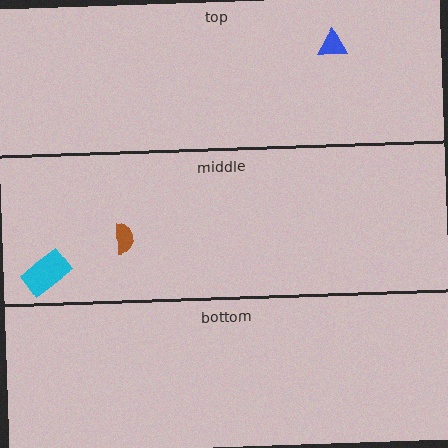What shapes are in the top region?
The blue triangle.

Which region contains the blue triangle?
The top region.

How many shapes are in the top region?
1.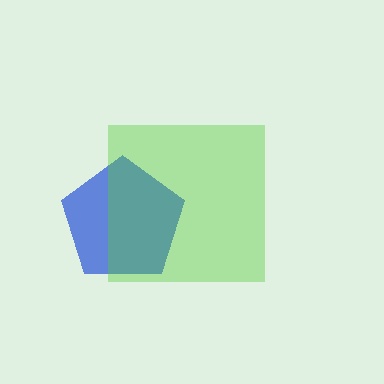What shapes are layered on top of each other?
The layered shapes are: a blue pentagon, a lime square.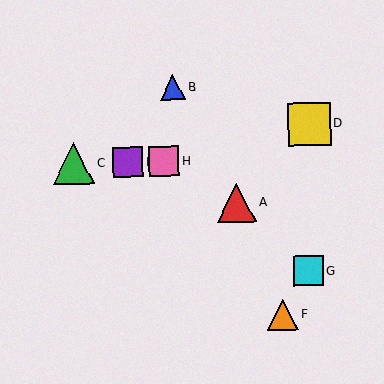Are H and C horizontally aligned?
Yes, both are at y≈161.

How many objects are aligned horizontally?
3 objects (C, E, H) are aligned horizontally.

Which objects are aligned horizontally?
Objects C, E, H are aligned horizontally.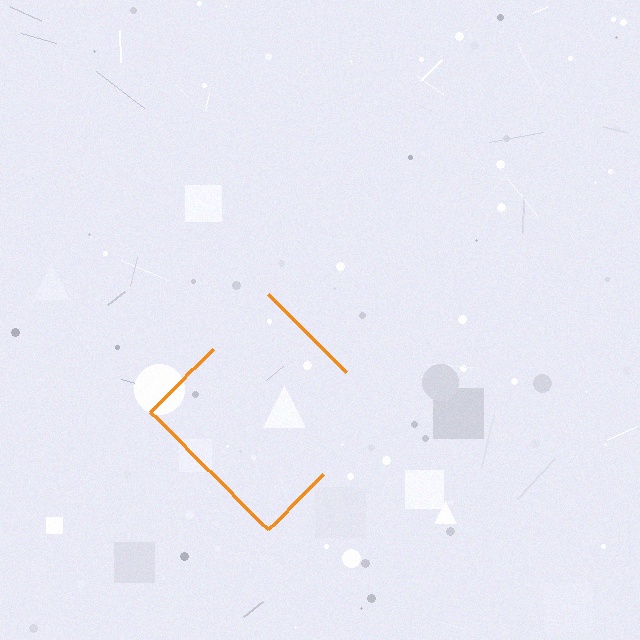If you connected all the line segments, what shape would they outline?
They would outline a diamond.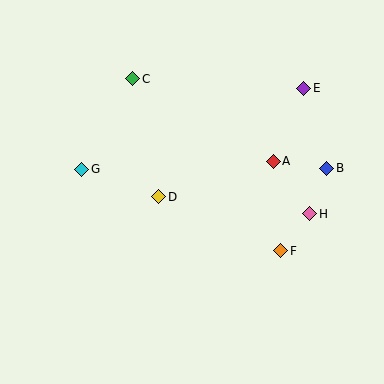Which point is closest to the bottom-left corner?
Point G is closest to the bottom-left corner.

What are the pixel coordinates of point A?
Point A is at (273, 161).